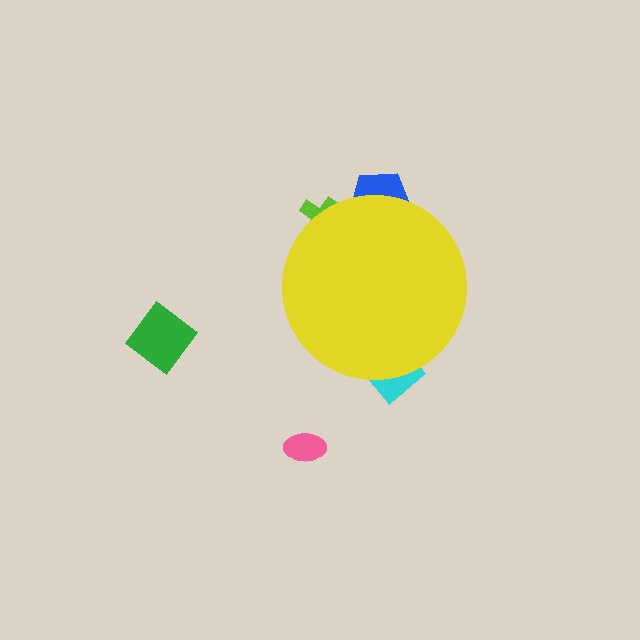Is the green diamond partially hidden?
No, the green diamond is fully visible.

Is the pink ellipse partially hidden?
No, the pink ellipse is fully visible.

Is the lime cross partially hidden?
Yes, the lime cross is partially hidden behind the yellow circle.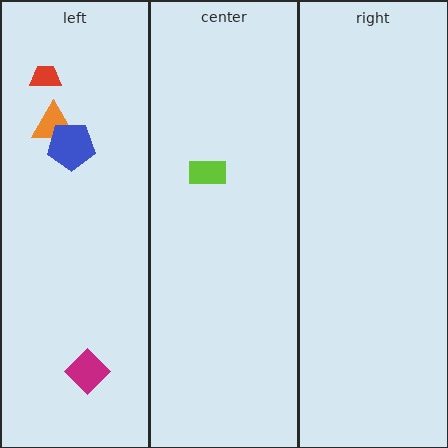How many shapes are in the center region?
1.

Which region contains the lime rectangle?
The center region.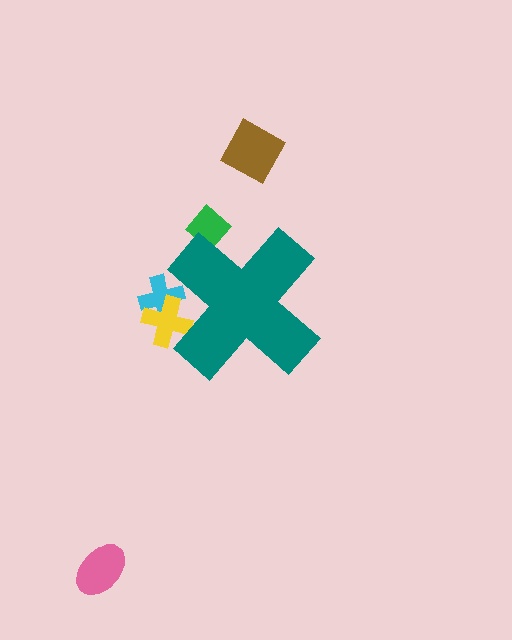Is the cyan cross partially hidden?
Yes, the cyan cross is partially hidden behind the teal cross.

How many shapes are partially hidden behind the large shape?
3 shapes are partially hidden.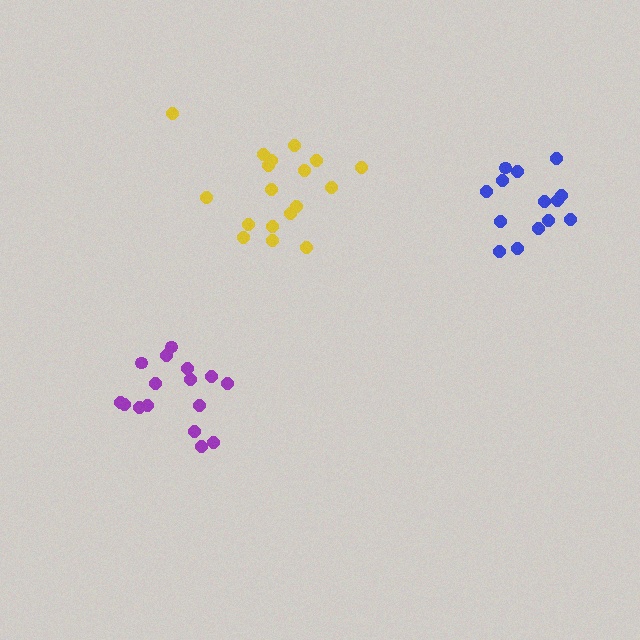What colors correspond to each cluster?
The clusters are colored: purple, yellow, blue.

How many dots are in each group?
Group 1: 16 dots, Group 2: 18 dots, Group 3: 14 dots (48 total).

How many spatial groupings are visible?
There are 3 spatial groupings.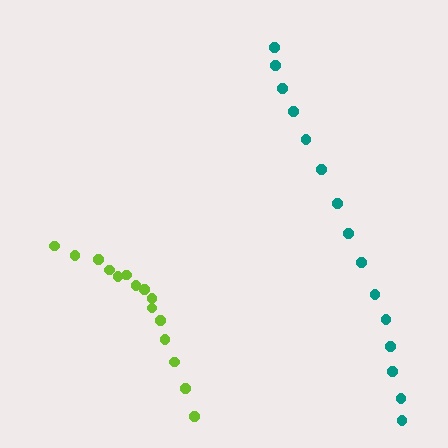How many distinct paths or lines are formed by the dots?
There are 2 distinct paths.